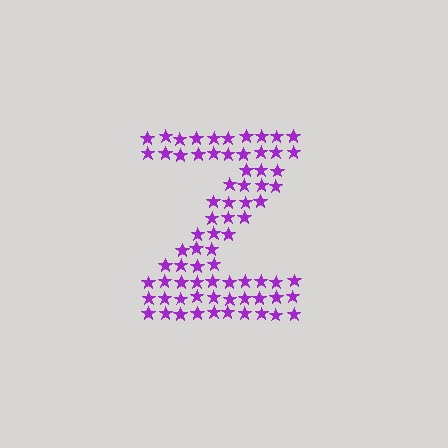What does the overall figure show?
The overall figure shows the letter Z.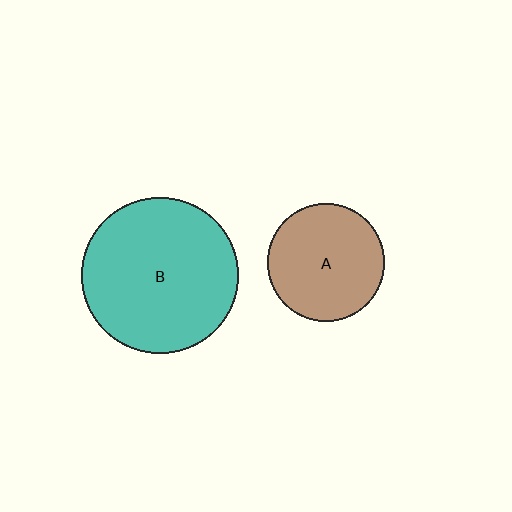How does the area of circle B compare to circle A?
Approximately 1.8 times.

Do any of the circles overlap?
No, none of the circles overlap.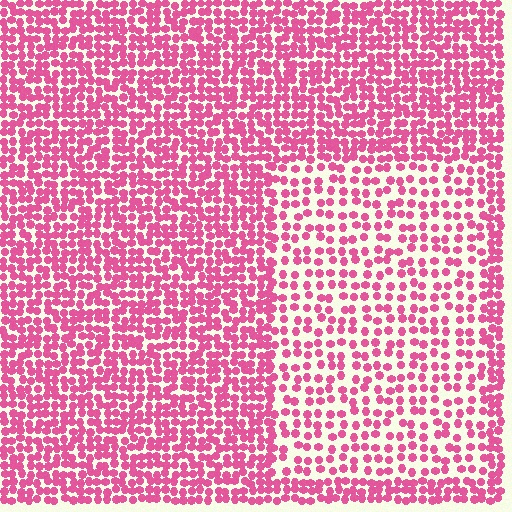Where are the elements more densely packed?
The elements are more densely packed outside the rectangle boundary.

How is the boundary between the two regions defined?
The boundary is defined by a change in element density (approximately 1.9x ratio). All elements are the same color, size, and shape.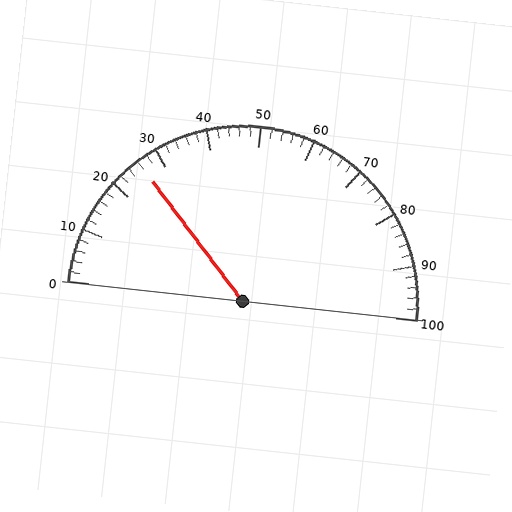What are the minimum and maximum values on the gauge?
The gauge ranges from 0 to 100.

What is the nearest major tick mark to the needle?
The nearest major tick mark is 30.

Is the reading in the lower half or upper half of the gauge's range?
The reading is in the lower half of the range (0 to 100).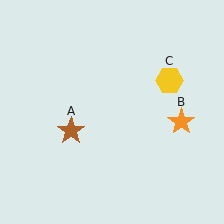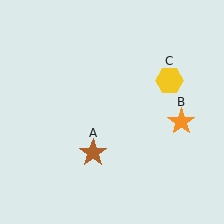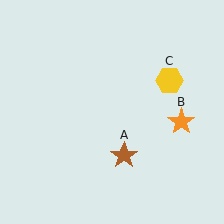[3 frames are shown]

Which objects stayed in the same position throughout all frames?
Orange star (object B) and yellow hexagon (object C) remained stationary.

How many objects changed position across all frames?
1 object changed position: brown star (object A).